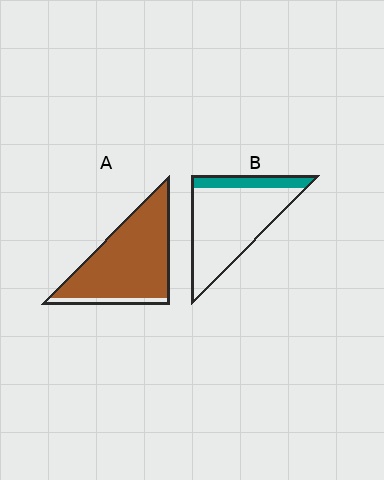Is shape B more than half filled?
No.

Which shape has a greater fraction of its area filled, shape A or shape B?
Shape A.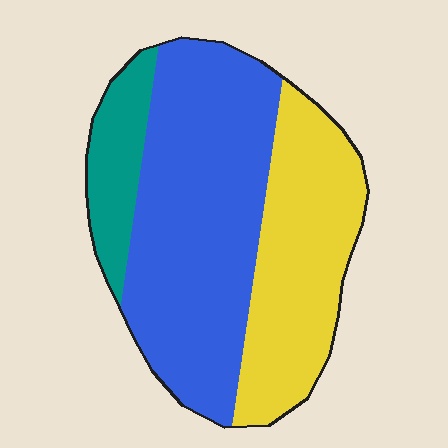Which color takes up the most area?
Blue, at roughly 55%.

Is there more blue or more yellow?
Blue.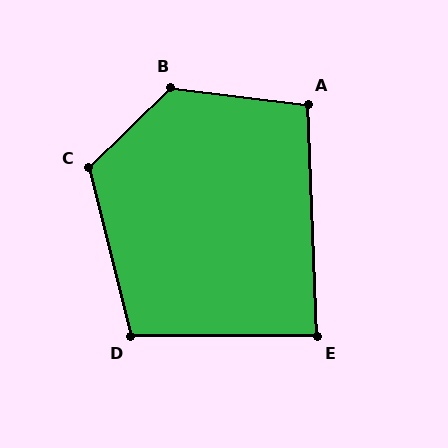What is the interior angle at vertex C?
Approximately 121 degrees (obtuse).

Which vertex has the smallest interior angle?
E, at approximately 88 degrees.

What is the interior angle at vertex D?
Approximately 104 degrees (obtuse).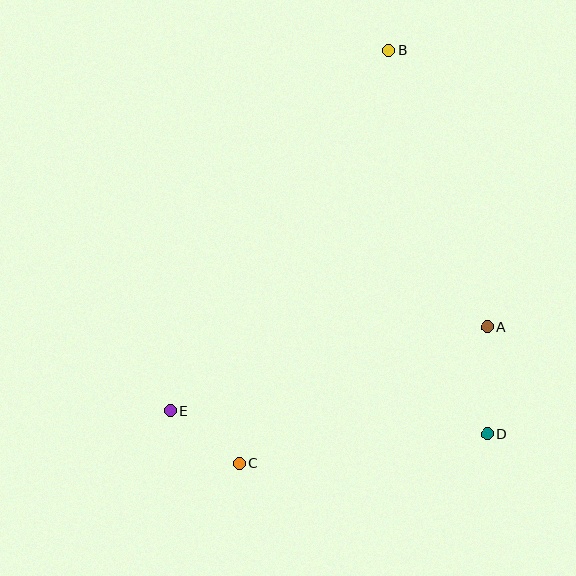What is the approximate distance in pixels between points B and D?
The distance between B and D is approximately 396 pixels.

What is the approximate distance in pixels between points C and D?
The distance between C and D is approximately 249 pixels.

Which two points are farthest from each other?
Points B and C are farthest from each other.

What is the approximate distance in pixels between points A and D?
The distance between A and D is approximately 107 pixels.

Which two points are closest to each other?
Points C and E are closest to each other.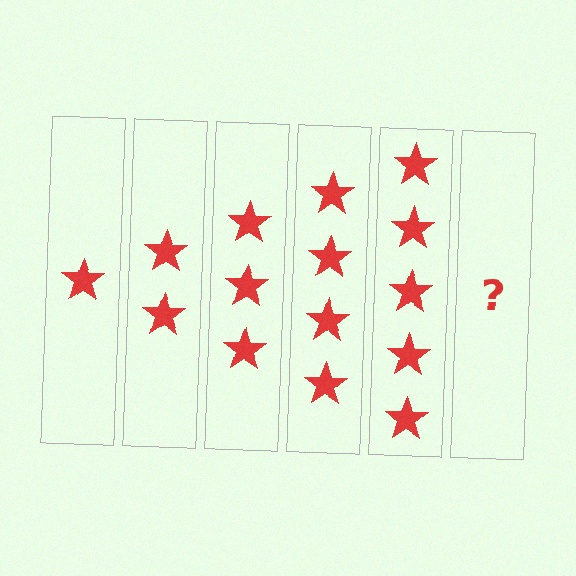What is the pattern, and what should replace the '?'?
The pattern is that each step adds one more star. The '?' should be 6 stars.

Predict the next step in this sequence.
The next step is 6 stars.